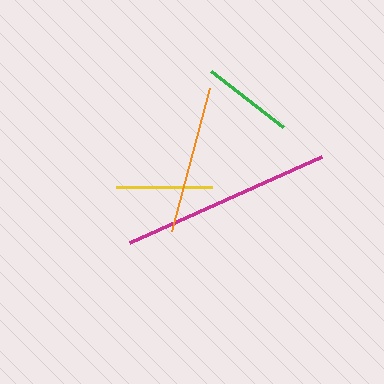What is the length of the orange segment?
The orange segment is approximately 148 pixels long.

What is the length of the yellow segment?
The yellow segment is approximately 96 pixels long.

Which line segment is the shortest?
The green line is the shortest at approximately 91 pixels.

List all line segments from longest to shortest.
From longest to shortest: magenta, orange, yellow, green.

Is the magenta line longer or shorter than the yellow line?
The magenta line is longer than the yellow line.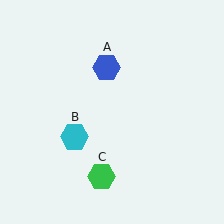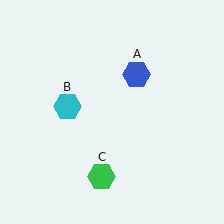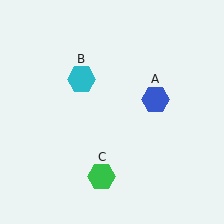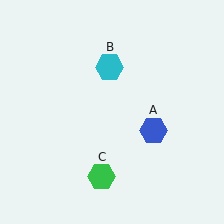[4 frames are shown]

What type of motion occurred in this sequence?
The blue hexagon (object A), cyan hexagon (object B) rotated clockwise around the center of the scene.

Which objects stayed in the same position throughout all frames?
Green hexagon (object C) remained stationary.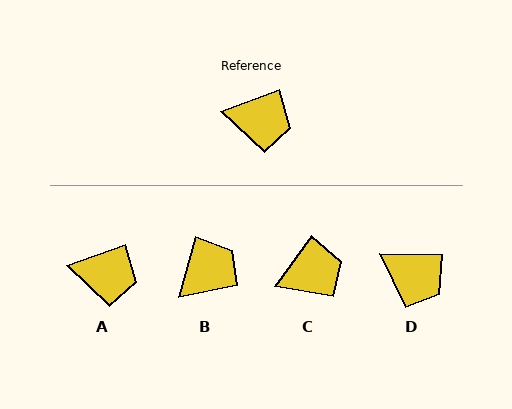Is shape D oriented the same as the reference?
No, it is off by about 21 degrees.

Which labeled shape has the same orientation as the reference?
A.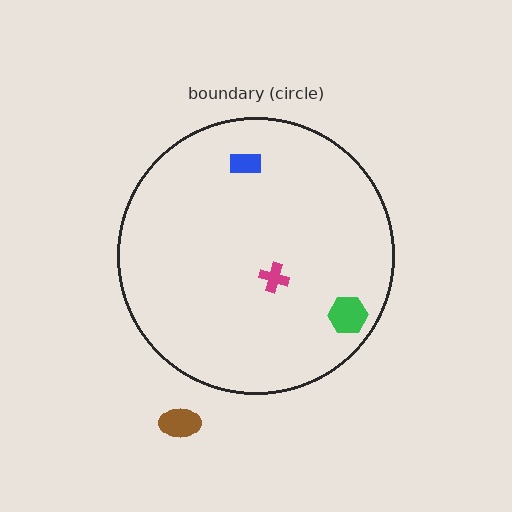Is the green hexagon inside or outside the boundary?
Inside.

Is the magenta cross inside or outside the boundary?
Inside.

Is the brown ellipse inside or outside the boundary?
Outside.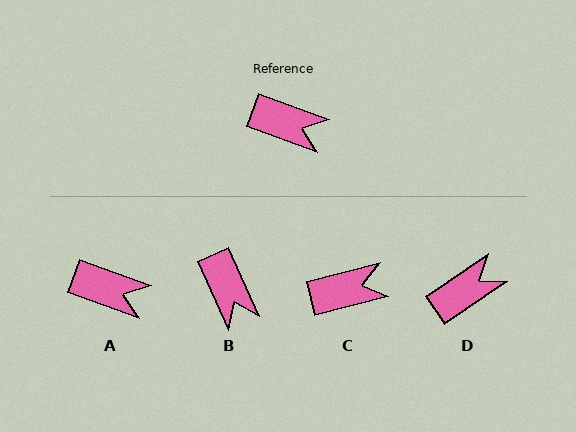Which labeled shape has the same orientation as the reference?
A.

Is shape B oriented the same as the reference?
No, it is off by about 45 degrees.